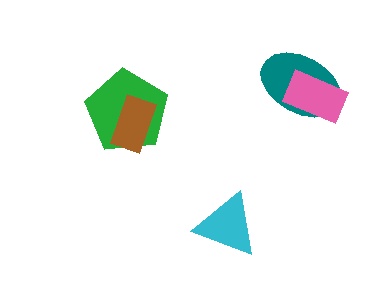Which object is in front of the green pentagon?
The brown rectangle is in front of the green pentagon.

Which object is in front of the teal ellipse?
The pink rectangle is in front of the teal ellipse.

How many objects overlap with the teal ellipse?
1 object overlaps with the teal ellipse.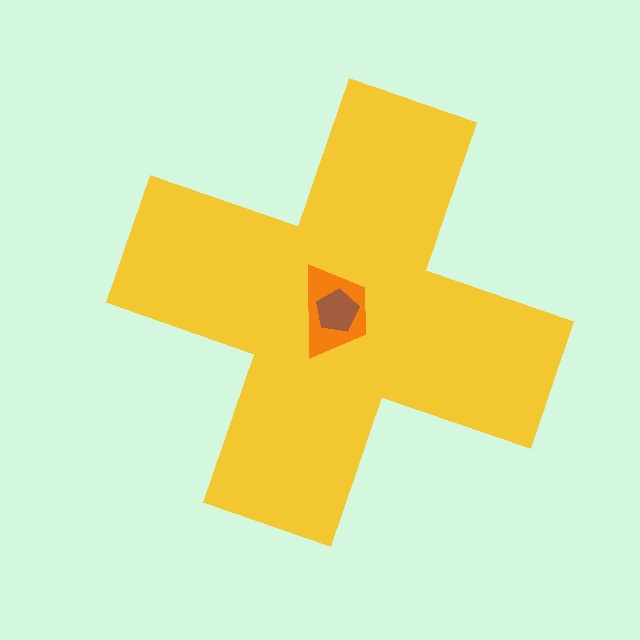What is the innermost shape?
The brown pentagon.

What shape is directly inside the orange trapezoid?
The brown pentagon.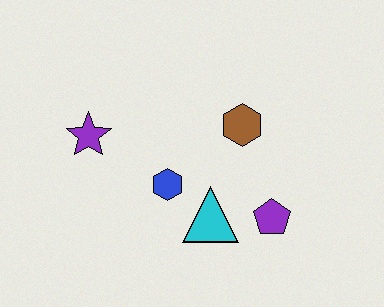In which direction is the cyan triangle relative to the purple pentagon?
The cyan triangle is to the left of the purple pentagon.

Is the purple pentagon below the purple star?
Yes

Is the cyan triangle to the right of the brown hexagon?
No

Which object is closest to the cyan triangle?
The blue hexagon is closest to the cyan triangle.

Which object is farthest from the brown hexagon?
The purple star is farthest from the brown hexagon.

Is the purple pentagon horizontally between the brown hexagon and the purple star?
No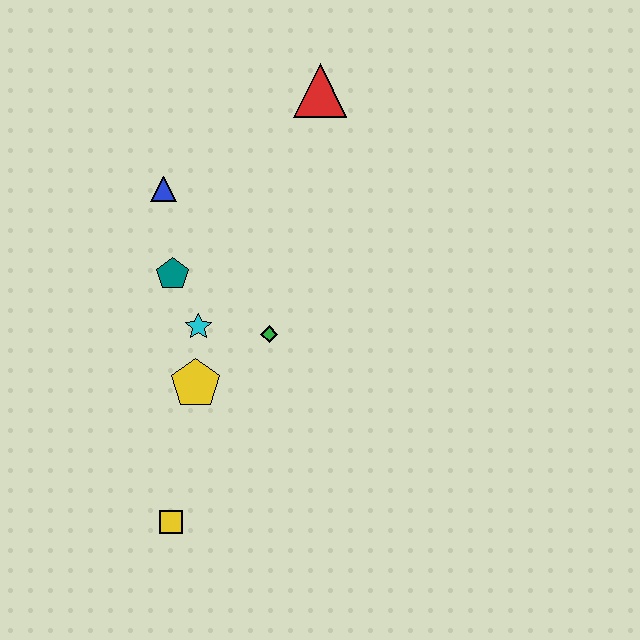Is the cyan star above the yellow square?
Yes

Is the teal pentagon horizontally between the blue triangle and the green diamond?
Yes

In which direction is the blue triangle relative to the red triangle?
The blue triangle is to the left of the red triangle.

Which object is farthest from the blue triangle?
The yellow square is farthest from the blue triangle.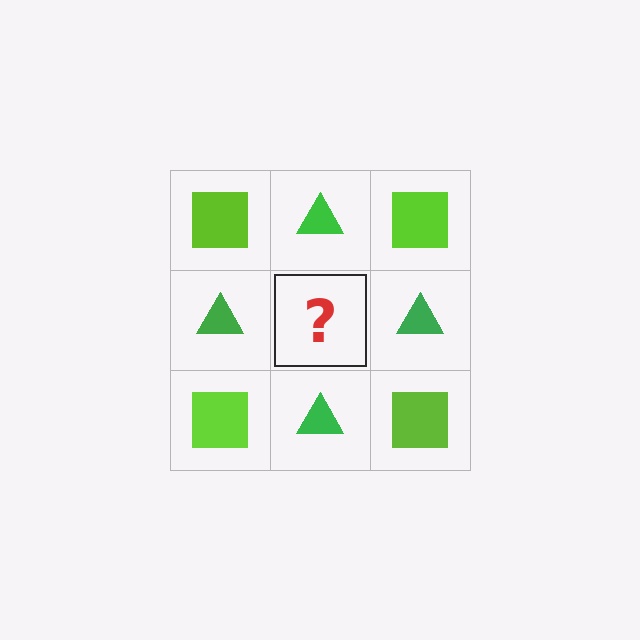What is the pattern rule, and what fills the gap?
The rule is that it alternates lime square and green triangle in a checkerboard pattern. The gap should be filled with a lime square.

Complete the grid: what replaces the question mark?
The question mark should be replaced with a lime square.